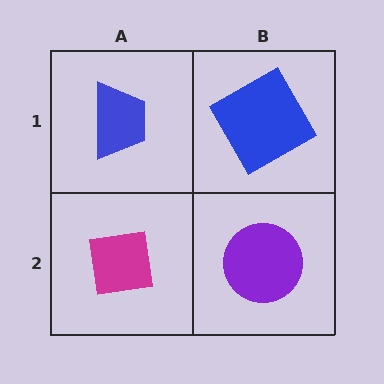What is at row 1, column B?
A blue diamond.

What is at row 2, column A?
A magenta square.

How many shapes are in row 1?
2 shapes.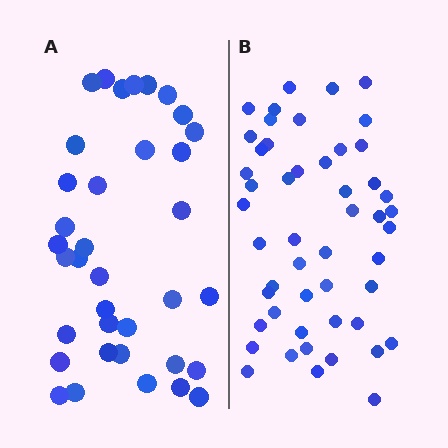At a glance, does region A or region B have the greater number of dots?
Region B (the right region) has more dots.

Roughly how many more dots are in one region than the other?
Region B has approximately 15 more dots than region A.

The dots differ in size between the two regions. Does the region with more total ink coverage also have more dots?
No. Region A has more total ink coverage because its dots are larger, but region B actually contains more individual dots. Total area can be misleading — the number of items is what matters here.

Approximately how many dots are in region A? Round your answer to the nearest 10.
About 40 dots. (The exact count is 36, which rounds to 40.)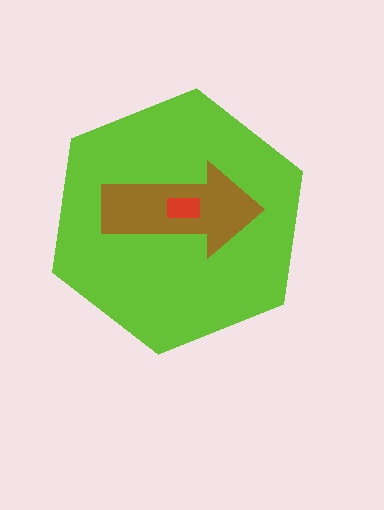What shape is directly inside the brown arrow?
The red rectangle.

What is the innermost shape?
The red rectangle.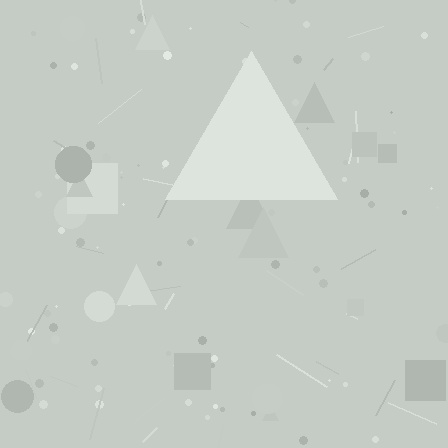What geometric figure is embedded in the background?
A triangle is embedded in the background.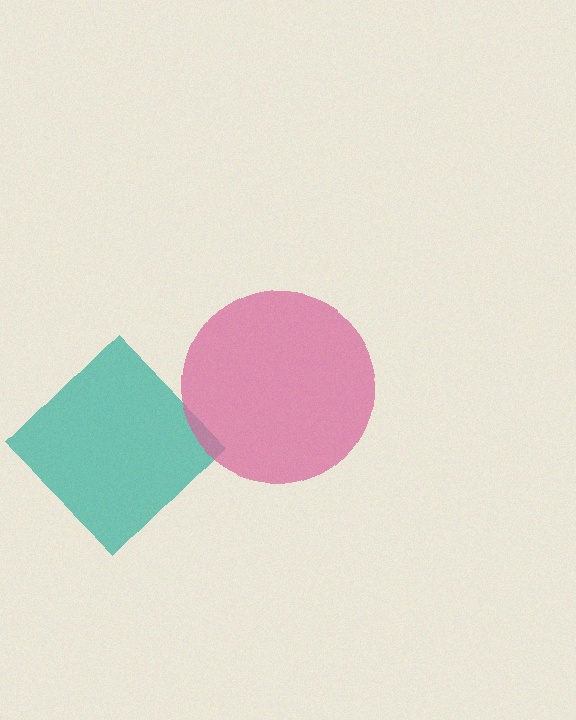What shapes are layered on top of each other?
The layered shapes are: a teal diamond, a pink circle.